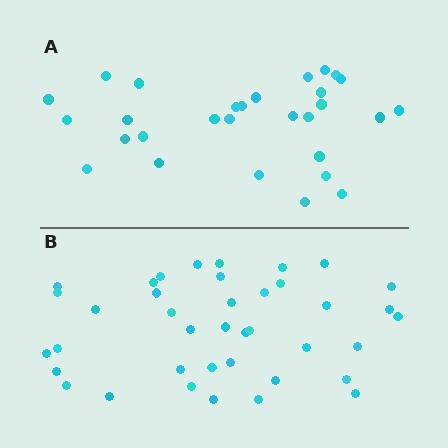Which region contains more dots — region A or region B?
Region B (the bottom region) has more dots.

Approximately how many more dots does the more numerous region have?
Region B has roughly 10 or so more dots than region A.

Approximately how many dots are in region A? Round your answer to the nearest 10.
About 30 dots. (The exact count is 29, which rounds to 30.)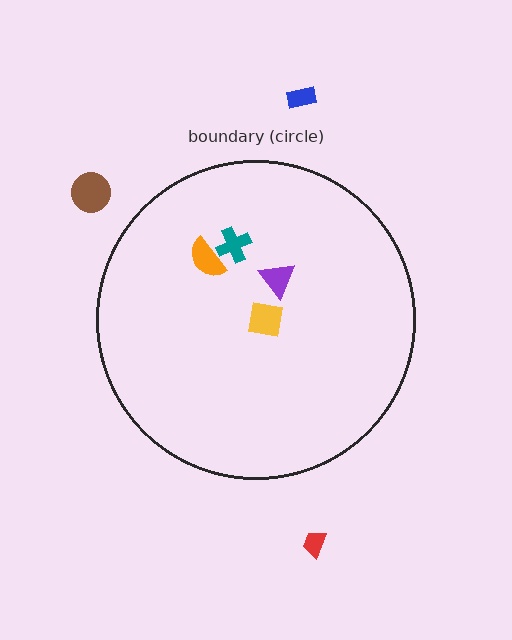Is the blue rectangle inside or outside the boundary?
Outside.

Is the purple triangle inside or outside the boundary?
Inside.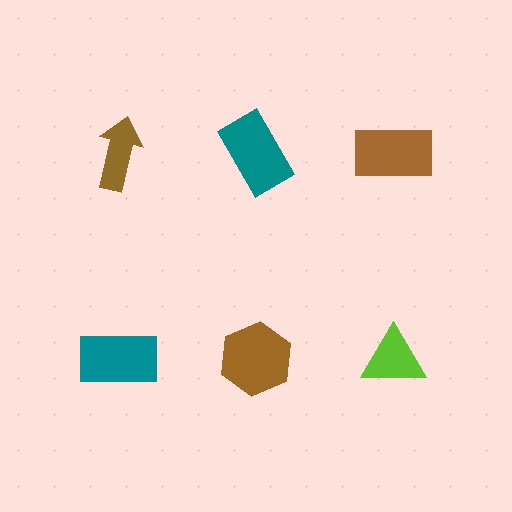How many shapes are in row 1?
3 shapes.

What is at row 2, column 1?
A teal rectangle.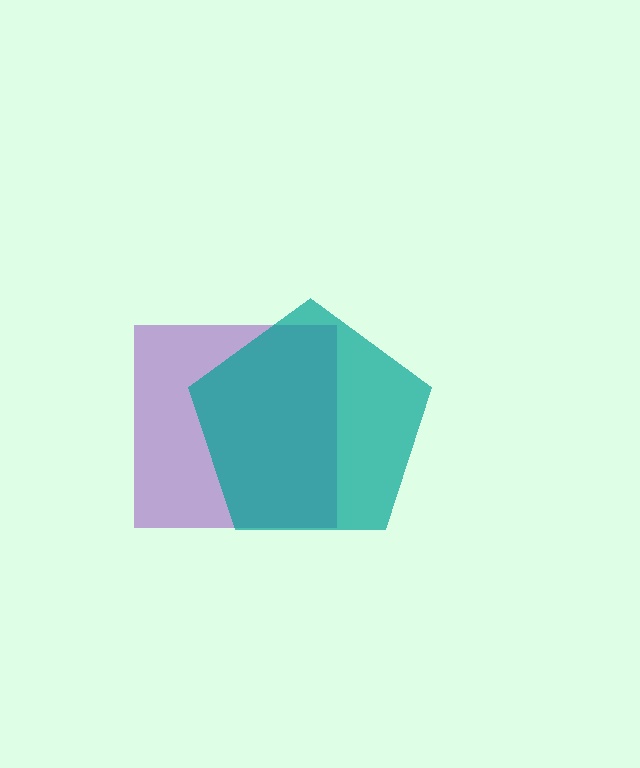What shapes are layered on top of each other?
The layered shapes are: a purple square, a teal pentagon.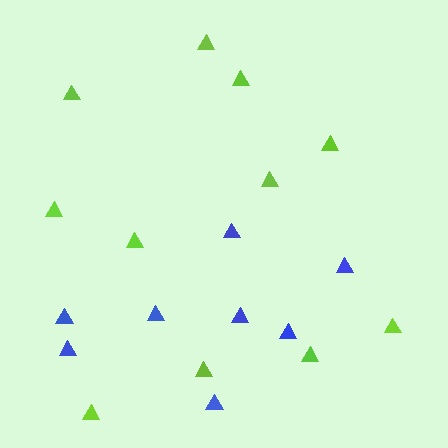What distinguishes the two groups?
There are 2 groups: one group of blue triangles (8) and one group of lime triangles (11).